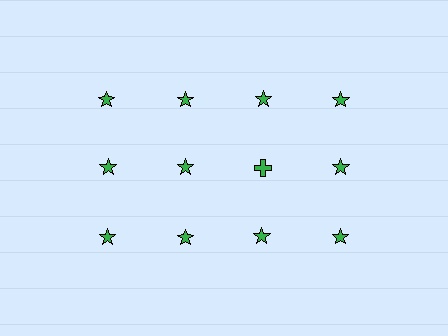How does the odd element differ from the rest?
It has a different shape: cross instead of star.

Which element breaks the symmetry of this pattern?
The green cross in the second row, center column breaks the symmetry. All other shapes are green stars.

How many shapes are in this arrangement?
There are 12 shapes arranged in a grid pattern.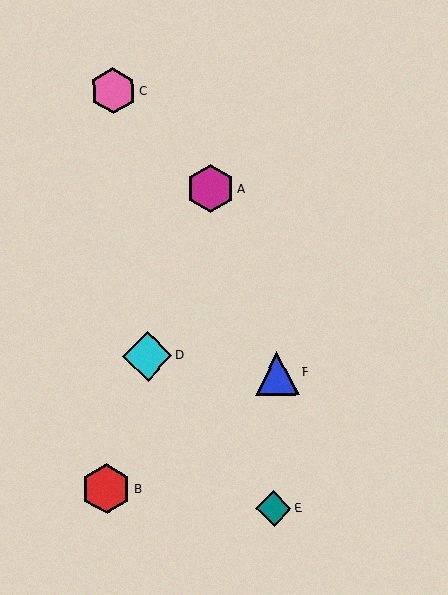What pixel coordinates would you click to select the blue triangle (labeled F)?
Click at (277, 373) to select the blue triangle F.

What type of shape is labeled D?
Shape D is a cyan diamond.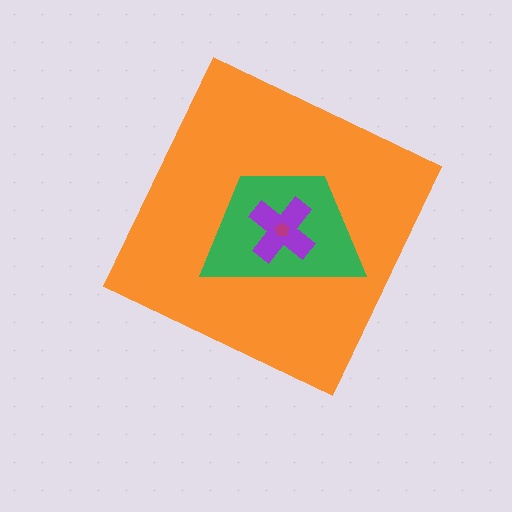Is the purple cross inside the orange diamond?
Yes.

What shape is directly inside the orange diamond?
The green trapezoid.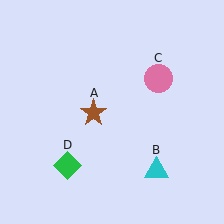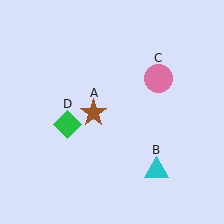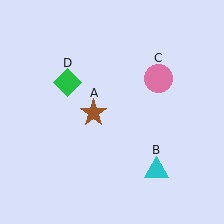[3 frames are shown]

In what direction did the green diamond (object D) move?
The green diamond (object D) moved up.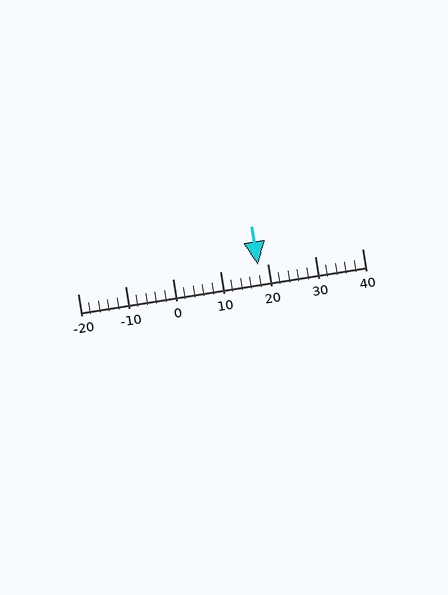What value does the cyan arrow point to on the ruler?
The cyan arrow points to approximately 18.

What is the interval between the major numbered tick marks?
The major tick marks are spaced 10 units apart.